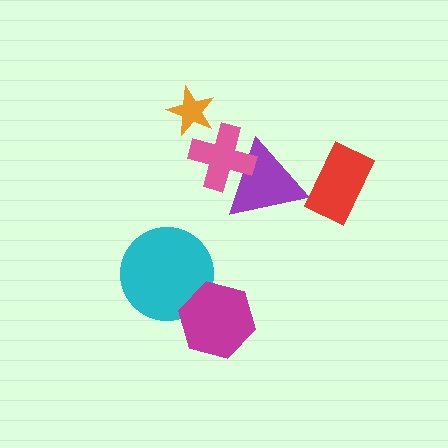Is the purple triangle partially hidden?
Yes, it is partially covered by another shape.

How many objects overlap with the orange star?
0 objects overlap with the orange star.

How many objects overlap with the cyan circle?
1 object overlaps with the cyan circle.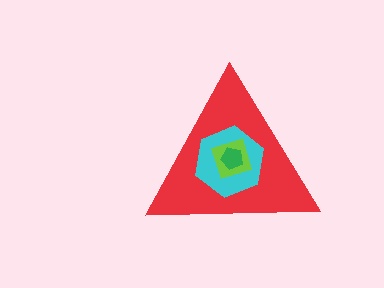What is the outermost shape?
The red triangle.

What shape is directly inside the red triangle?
The cyan hexagon.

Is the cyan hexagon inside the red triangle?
Yes.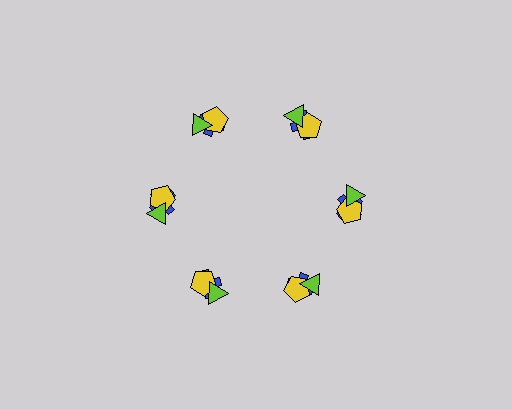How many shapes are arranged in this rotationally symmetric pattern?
There are 18 shapes, arranged in 6 groups of 3.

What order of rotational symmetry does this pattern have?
This pattern has 6-fold rotational symmetry.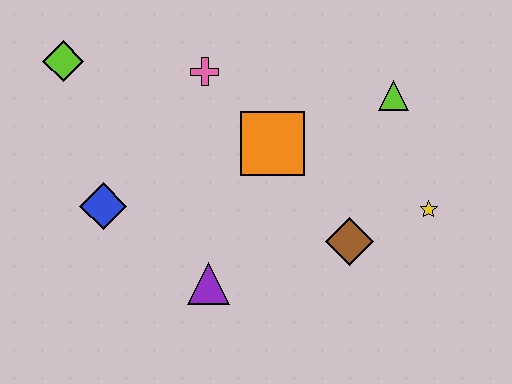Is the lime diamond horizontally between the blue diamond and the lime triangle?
No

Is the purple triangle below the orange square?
Yes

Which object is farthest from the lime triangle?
The lime diamond is farthest from the lime triangle.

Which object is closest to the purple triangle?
The blue diamond is closest to the purple triangle.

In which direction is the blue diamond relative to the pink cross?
The blue diamond is below the pink cross.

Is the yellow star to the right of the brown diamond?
Yes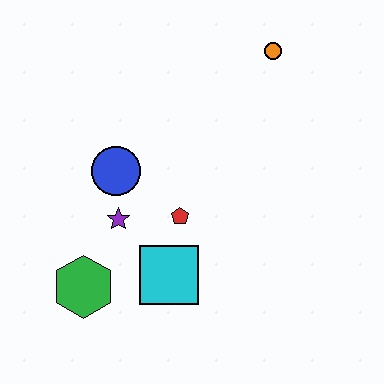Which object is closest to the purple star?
The blue circle is closest to the purple star.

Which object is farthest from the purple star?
The orange circle is farthest from the purple star.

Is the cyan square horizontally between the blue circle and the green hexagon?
No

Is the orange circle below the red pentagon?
No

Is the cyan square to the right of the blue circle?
Yes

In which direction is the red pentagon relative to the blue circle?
The red pentagon is to the right of the blue circle.